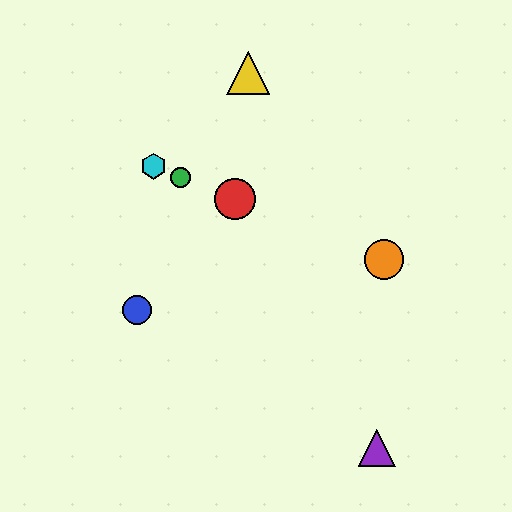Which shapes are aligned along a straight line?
The red circle, the green circle, the orange circle, the cyan hexagon are aligned along a straight line.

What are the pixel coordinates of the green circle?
The green circle is at (181, 177).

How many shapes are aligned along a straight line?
4 shapes (the red circle, the green circle, the orange circle, the cyan hexagon) are aligned along a straight line.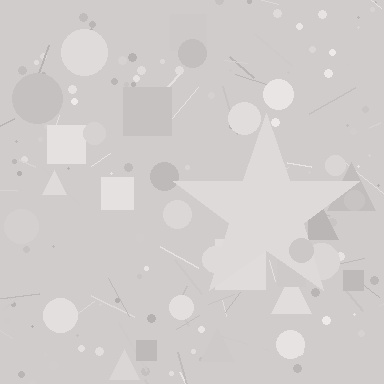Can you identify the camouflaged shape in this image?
The camouflaged shape is a star.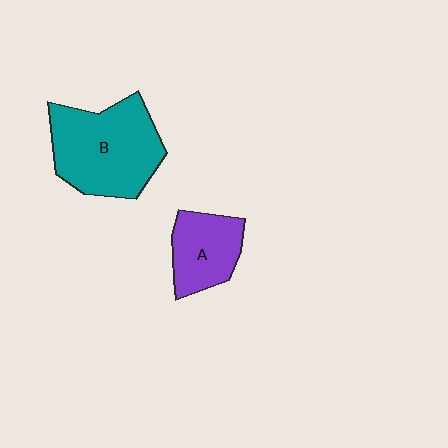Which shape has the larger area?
Shape B (teal).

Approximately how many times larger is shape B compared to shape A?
Approximately 1.8 times.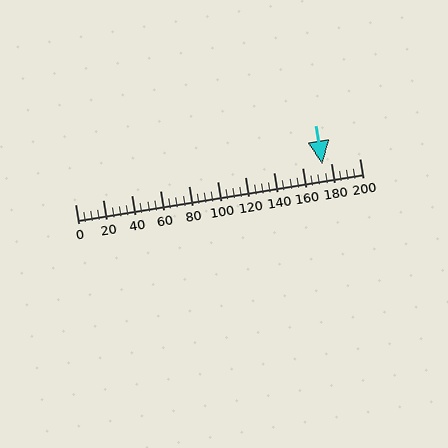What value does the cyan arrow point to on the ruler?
The cyan arrow points to approximately 174.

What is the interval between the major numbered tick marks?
The major tick marks are spaced 20 units apart.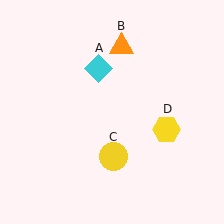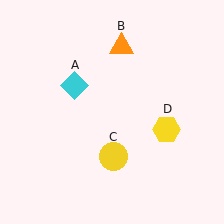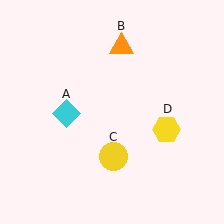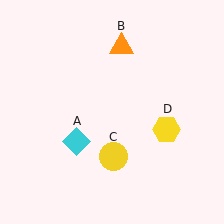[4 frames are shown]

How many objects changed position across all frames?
1 object changed position: cyan diamond (object A).